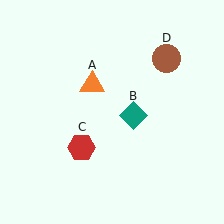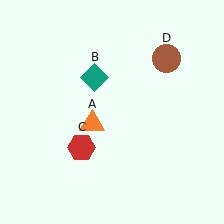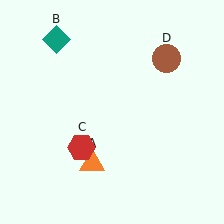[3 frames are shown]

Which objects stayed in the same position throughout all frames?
Red hexagon (object C) and brown circle (object D) remained stationary.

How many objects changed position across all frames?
2 objects changed position: orange triangle (object A), teal diamond (object B).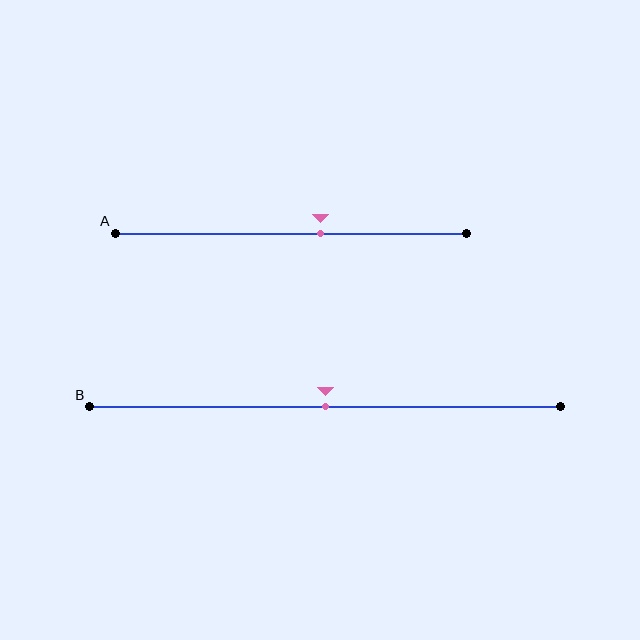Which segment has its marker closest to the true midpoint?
Segment B has its marker closest to the true midpoint.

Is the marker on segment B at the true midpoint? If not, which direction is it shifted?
Yes, the marker on segment B is at the true midpoint.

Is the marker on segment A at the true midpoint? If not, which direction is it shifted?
No, the marker on segment A is shifted to the right by about 8% of the segment length.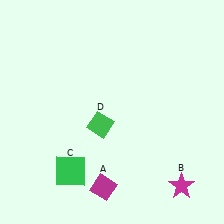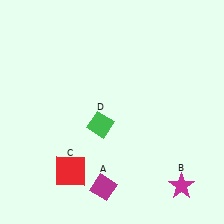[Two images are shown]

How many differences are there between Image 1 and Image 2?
There is 1 difference between the two images.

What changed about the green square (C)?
In Image 1, C is green. In Image 2, it changed to red.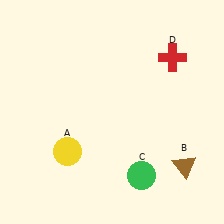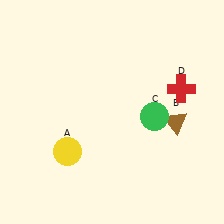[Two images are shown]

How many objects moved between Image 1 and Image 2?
3 objects moved between the two images.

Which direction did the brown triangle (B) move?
The brown triangle (B) moved up.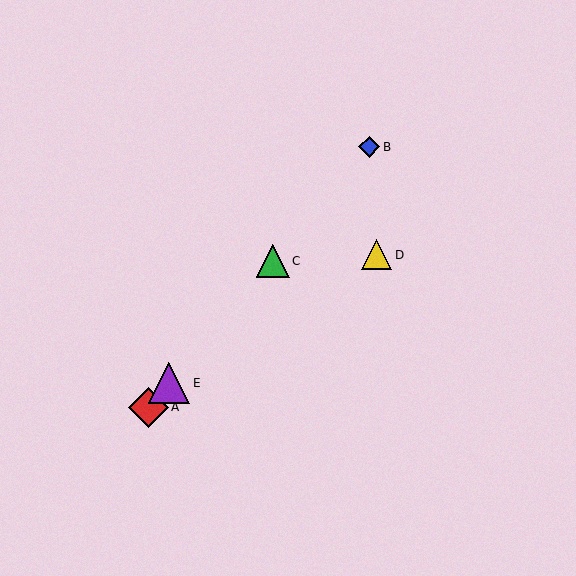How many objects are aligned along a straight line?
4 objects (A, B, C, E) are aligned along a straight line.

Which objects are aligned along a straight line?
Objects A, B, C, E are aligned along a straight line.